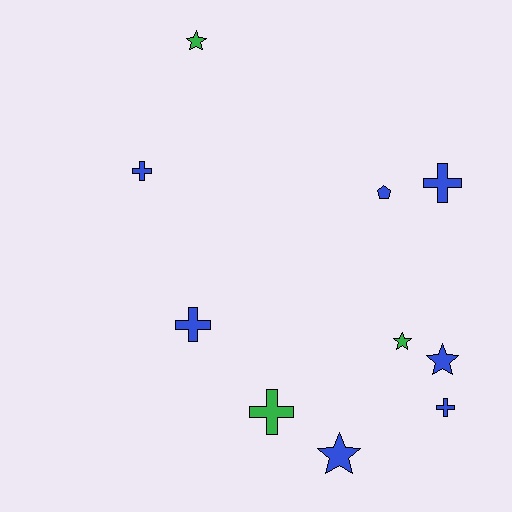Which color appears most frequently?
Blue, with 7 objects.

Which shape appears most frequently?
Cross, with 5 objects.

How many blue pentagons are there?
There is 1 blue pentagon.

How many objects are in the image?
There are 10 objects.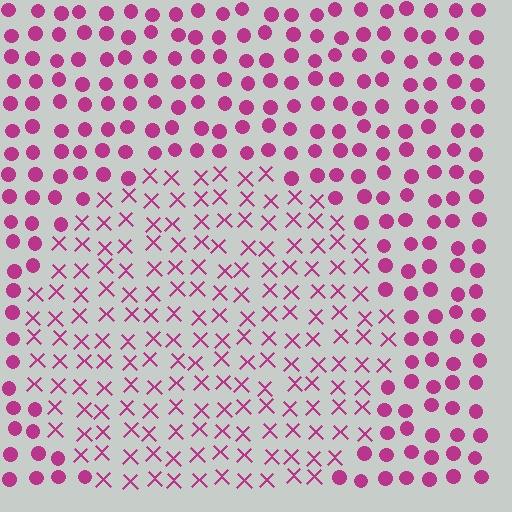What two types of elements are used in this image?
The image uses X marks inside the circle region and circles outside it.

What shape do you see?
I see a circle.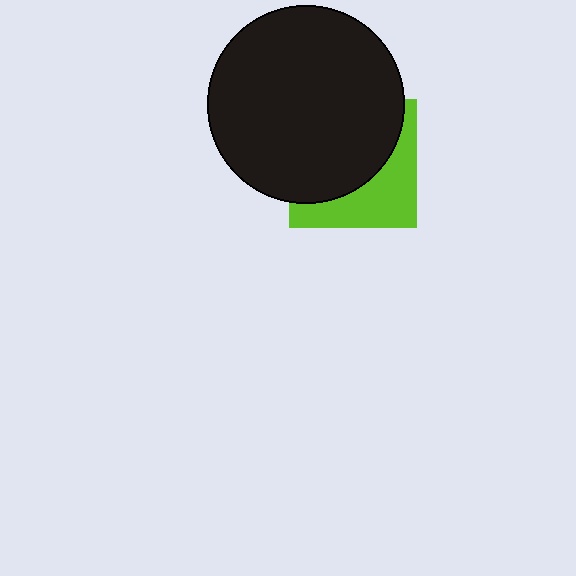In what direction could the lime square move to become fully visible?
The lime square could move toward the lower-right. That would shift it out from behind the black circle entirely.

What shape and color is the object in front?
The object in front is a black circle.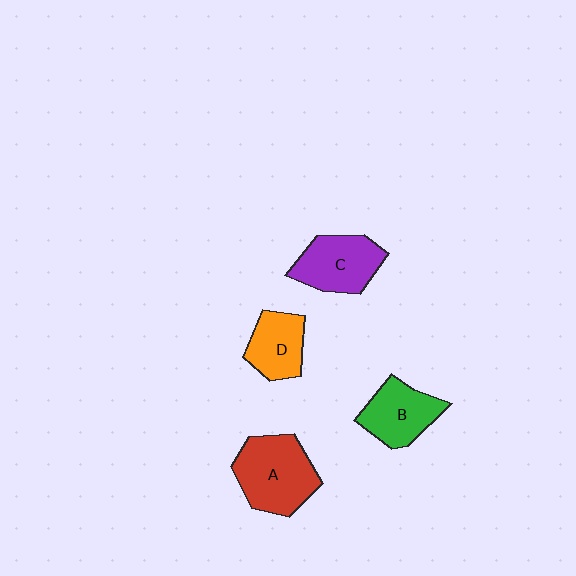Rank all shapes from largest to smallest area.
From largest to smallest: A (red), C (purple), B (green), D (orange).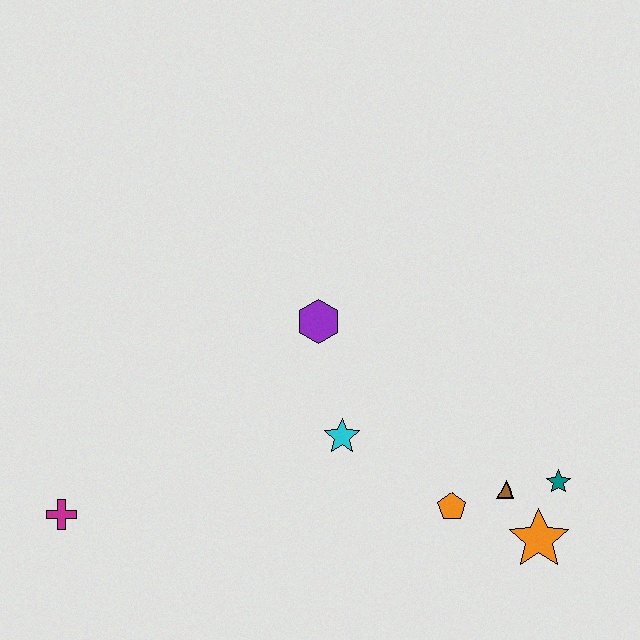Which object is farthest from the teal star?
The magenta cross is farthest from the teal star.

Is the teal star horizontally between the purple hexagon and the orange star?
No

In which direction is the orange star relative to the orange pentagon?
The orange star is to the right of the orange pentagon.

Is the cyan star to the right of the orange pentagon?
No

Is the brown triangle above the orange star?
Yes